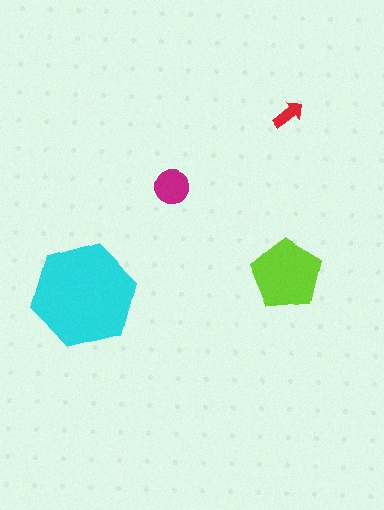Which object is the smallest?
The red arrow.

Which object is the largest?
The cyan hexagon.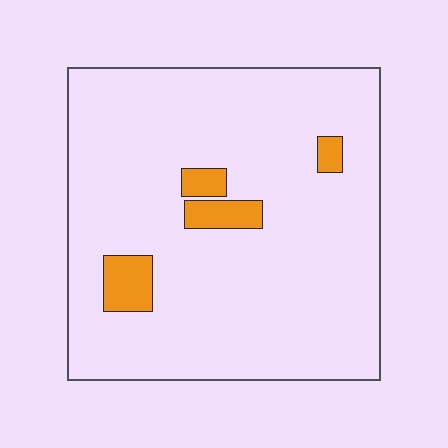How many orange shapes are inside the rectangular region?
4.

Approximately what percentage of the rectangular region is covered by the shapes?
Approximately 10%.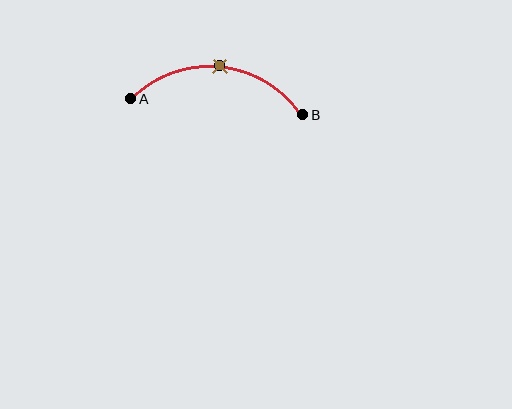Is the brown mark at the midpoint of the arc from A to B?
Yes. The brown mark lies on the arc at equal arc-length from both A and B — it is the arc midpoint.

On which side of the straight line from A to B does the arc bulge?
The arc bulges above the straight line connecting A and B.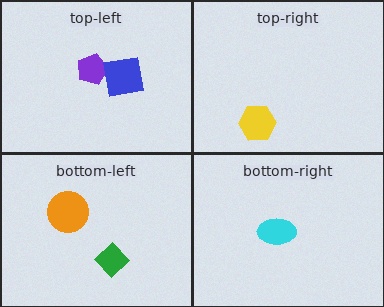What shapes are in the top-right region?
The yellow hexagon.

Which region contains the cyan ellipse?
The bottom-right region.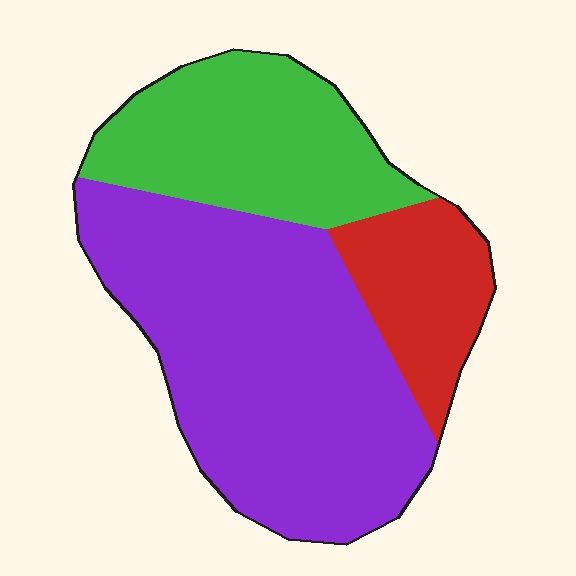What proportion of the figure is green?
Green covers 28% of the figure.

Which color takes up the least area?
Red, at roughly 15%.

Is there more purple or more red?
Purple.